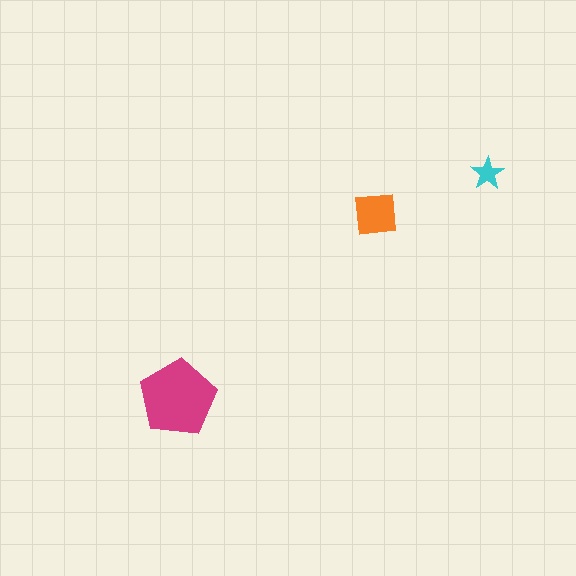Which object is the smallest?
The cyan star.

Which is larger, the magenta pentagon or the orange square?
The magenta pentagon.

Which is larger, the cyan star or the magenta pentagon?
The magenta pentagon.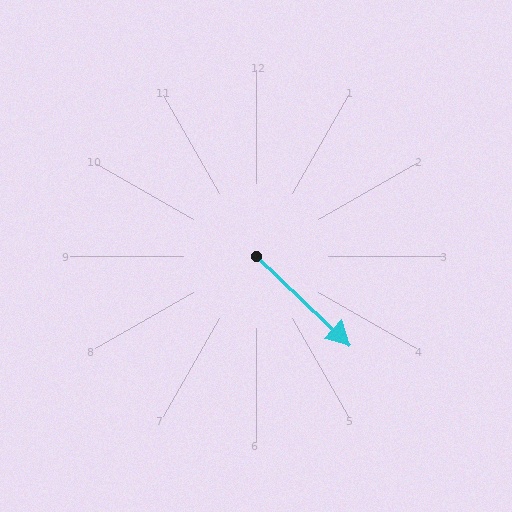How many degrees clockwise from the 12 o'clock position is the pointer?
Approximately 134 degrees.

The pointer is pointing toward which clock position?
Roughly 4 o'clock.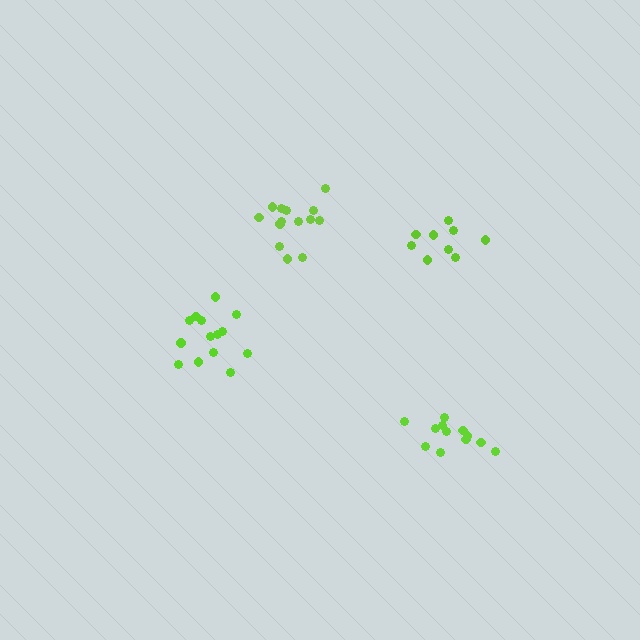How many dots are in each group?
Group 1: 9 dots, Group 2: 14 dots, Group 3: 14 dots, Group 4: 12 dots (49 total).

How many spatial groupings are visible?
There are 4 spatial groupings.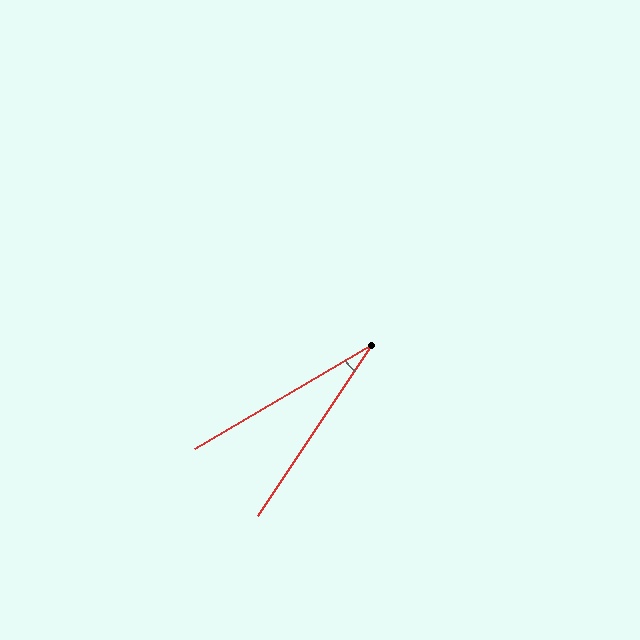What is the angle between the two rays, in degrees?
Approximately 26 degrees.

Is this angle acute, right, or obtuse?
It is acute.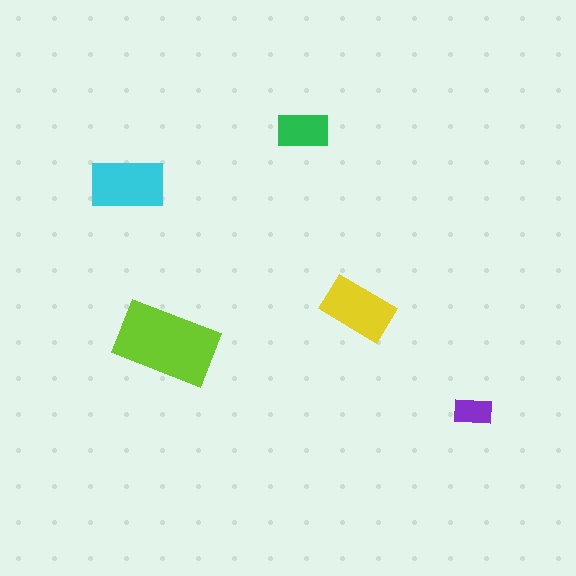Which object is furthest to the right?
The purple rectangle is rightmost.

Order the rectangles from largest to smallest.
the lime one, the cyan one, the yellow one, the green one, the purple one.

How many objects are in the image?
There are 5 objects in the image.